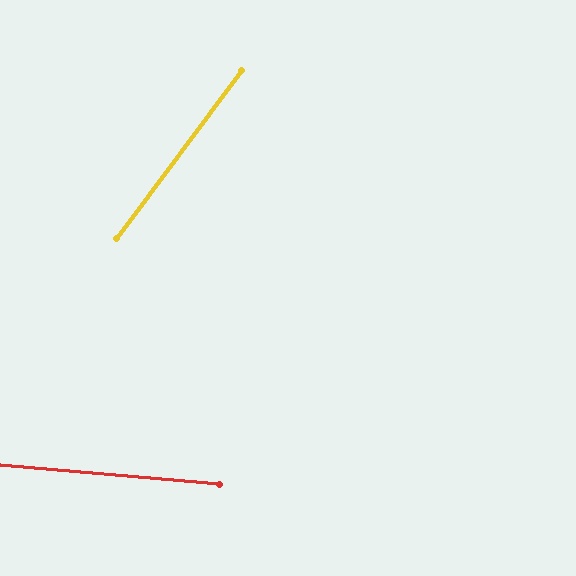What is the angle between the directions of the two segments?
Approximately 58 degrees.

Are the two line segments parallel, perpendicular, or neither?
Neither parallel nor perpendicular — they differ by about 58°.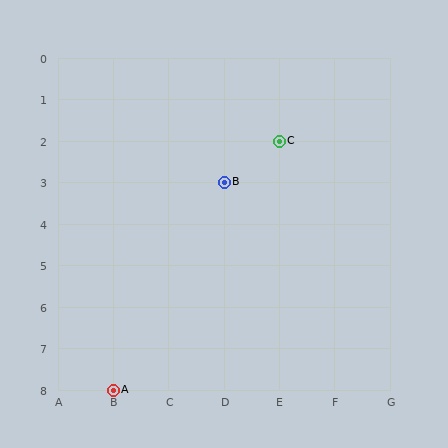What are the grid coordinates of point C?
Point C is at grid coordinates (E, 2).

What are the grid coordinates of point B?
Point B is at grid coordinates (D, 3).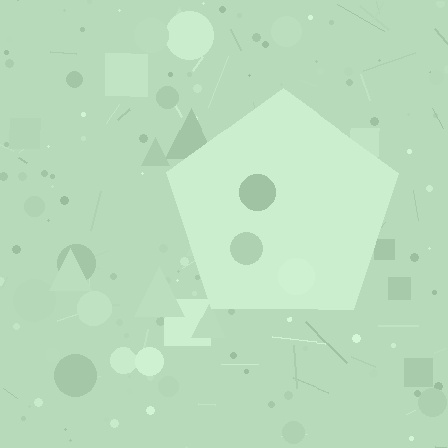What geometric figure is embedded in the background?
A pentagon is embedded in the background.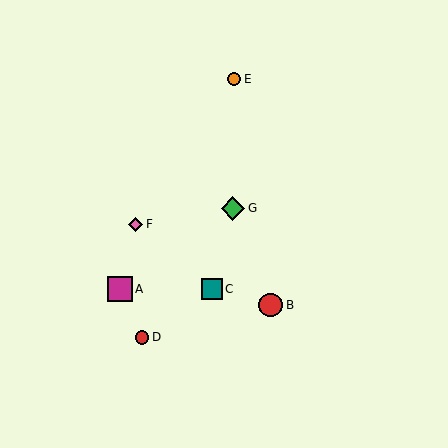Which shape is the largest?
The magenta square (labeled A) is the largest.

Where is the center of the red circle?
The center of the red circle is at (142, 337).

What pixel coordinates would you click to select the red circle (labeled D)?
Click at (142, 337) to select the red circle D.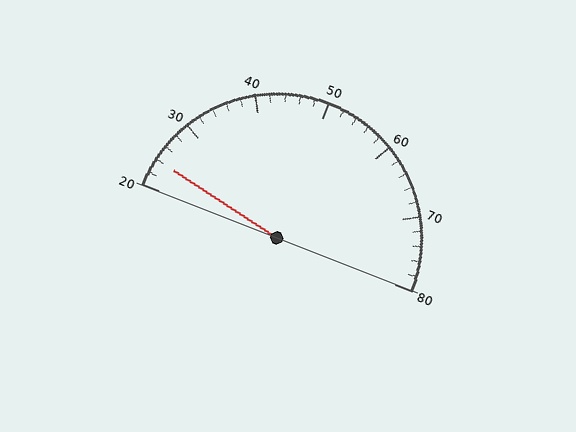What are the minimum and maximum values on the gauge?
The gauge ranges from 20 to 80.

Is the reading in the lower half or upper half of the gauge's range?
The reading is in the lower half of the range (20 to 80).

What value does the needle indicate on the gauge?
The needle indicates approximately 24.